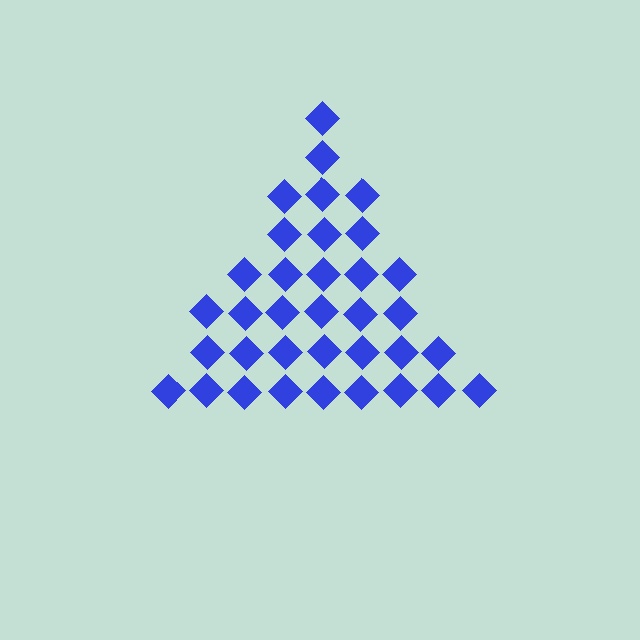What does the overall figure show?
The overall figure shows a triangle.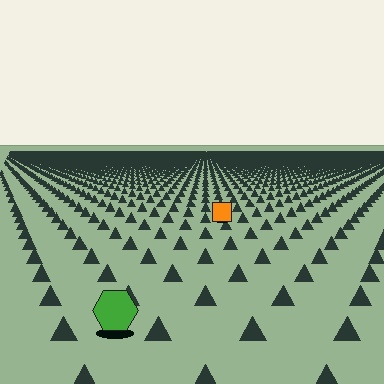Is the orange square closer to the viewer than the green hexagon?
No. The green hexagon is closer — you can tell from the texture gradient: the ground texture is coarser near it.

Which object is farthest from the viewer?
The orange square is farthest from the viewer. It appears smaller and the ground texture around it is denser.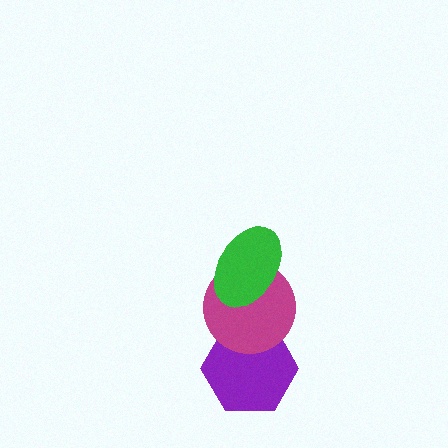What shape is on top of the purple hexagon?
The magenta circle is on top of the purple hexagon.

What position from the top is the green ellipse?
The green ellipse is 1st from the top.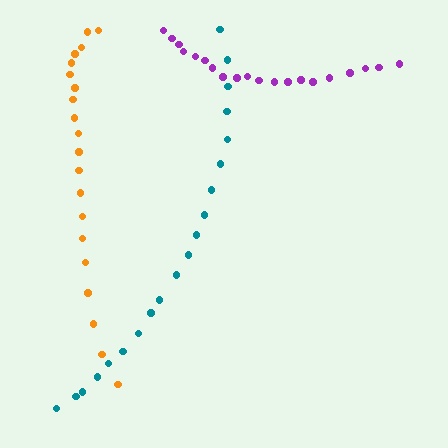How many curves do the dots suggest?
There are 3 distinct paths.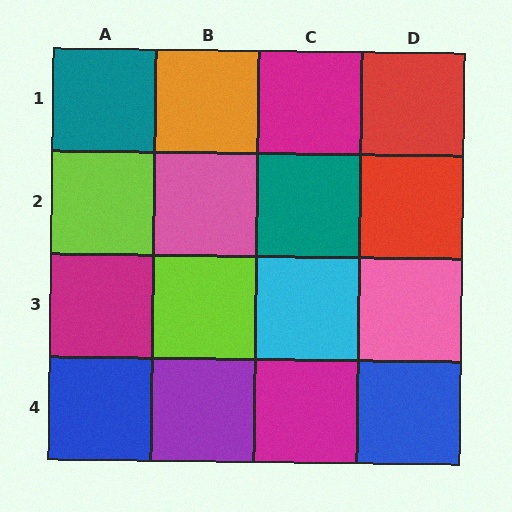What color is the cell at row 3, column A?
Magenta.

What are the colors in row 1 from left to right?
Teal, orange, magenta, red.